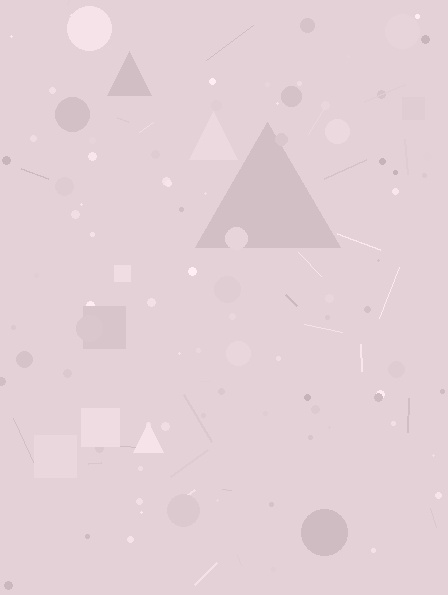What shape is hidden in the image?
A triangle is hidden in the image.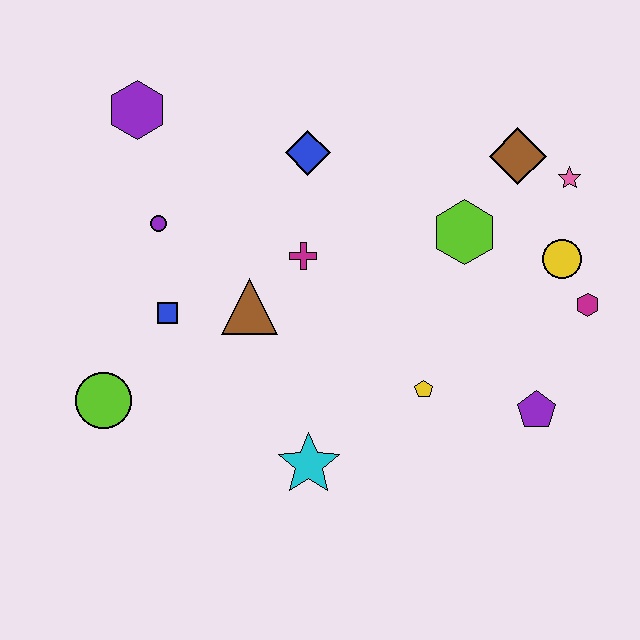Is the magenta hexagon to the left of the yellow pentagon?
No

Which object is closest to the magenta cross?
The brown triangle is closest to the magenta cross.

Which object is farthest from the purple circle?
The magenta hexagon is farthest from the purple circle.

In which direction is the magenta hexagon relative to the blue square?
The magenta hexagon is to the right of the blue square.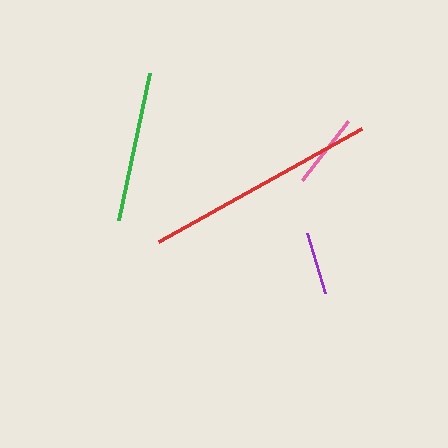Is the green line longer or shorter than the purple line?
The green line is longer than the purple line.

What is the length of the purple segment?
The purple segment is approximately 62 pixels long.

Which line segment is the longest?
The red line is the longest at approximately 232 pixels.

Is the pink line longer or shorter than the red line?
The red line is longer than the pink line.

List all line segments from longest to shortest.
From longest to shortest: red, green, pink, purple.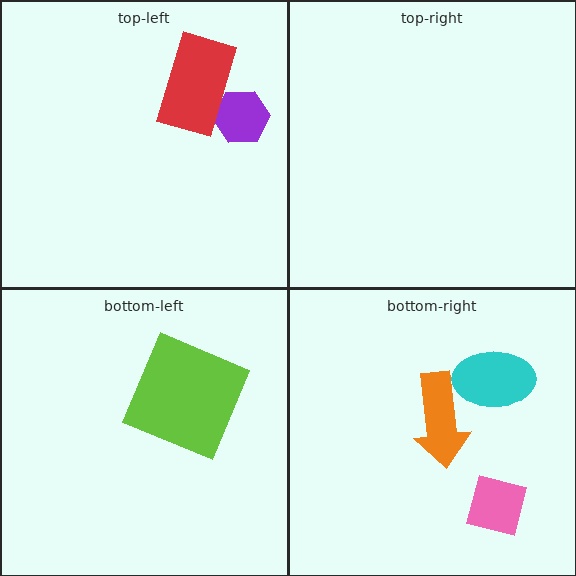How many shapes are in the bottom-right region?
3.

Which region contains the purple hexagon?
The top-left region.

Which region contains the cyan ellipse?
The bottom-right region.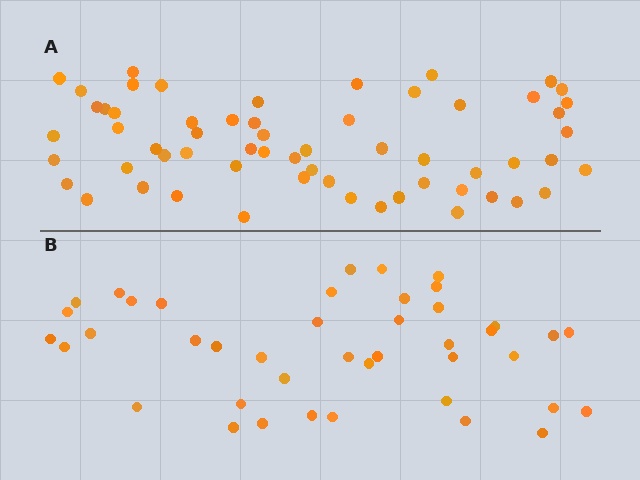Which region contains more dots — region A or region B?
Region A (the top region) has more dots.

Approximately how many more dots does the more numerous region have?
Region A has approximately 20 more dots than region B.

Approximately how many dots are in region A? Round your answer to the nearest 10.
About 60 dots.